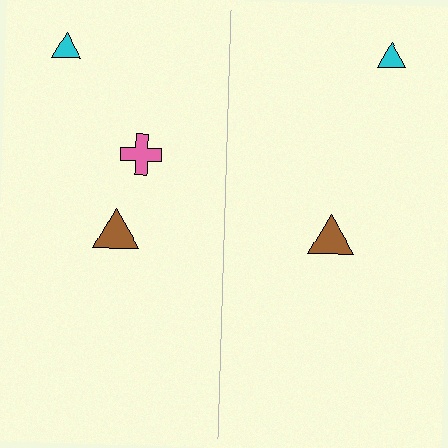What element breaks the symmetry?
A pink cross is missing from the right side.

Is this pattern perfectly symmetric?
No, the pattern is not perfectly symmetric. A pink cross is missing from the right side.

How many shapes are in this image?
There are 5 shapes in this image.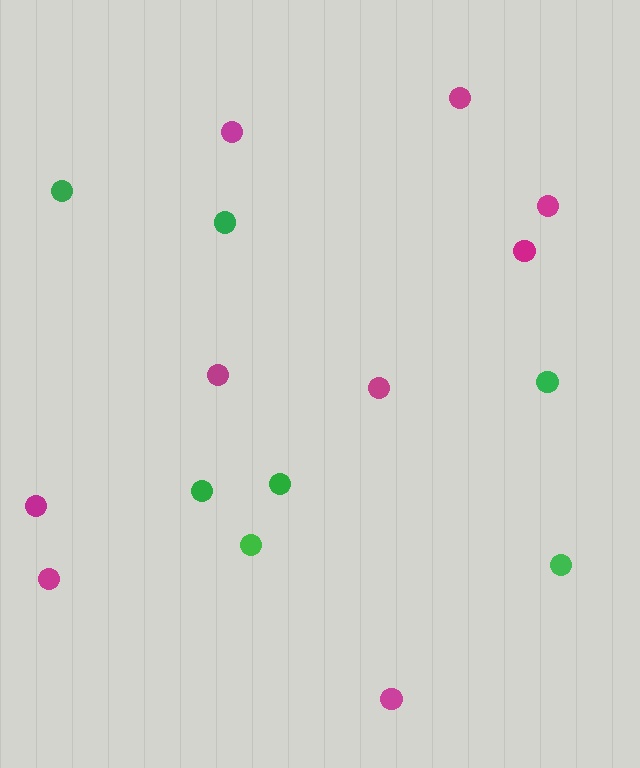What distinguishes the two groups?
There are 2 groups: one group of magenta circles (9) and one group of green circles (7).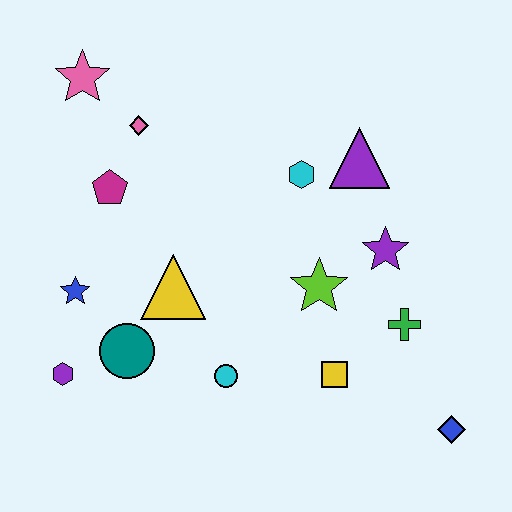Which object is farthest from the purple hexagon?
The blue diamond is farthest from the purple hexagon.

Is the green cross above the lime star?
No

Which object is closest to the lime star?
The purple star is closest to the lime star.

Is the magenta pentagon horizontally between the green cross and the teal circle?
No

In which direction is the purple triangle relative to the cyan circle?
The purple triangle is above the cyan circle.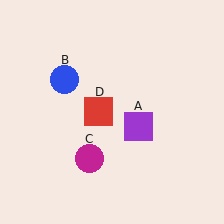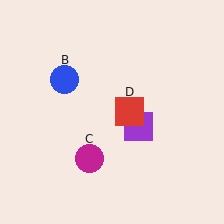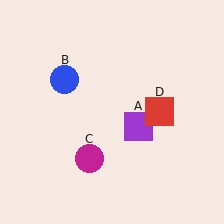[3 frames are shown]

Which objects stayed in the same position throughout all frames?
Purple square (object A) and blue circle (object B) and magenta circle (object C) remained stationary.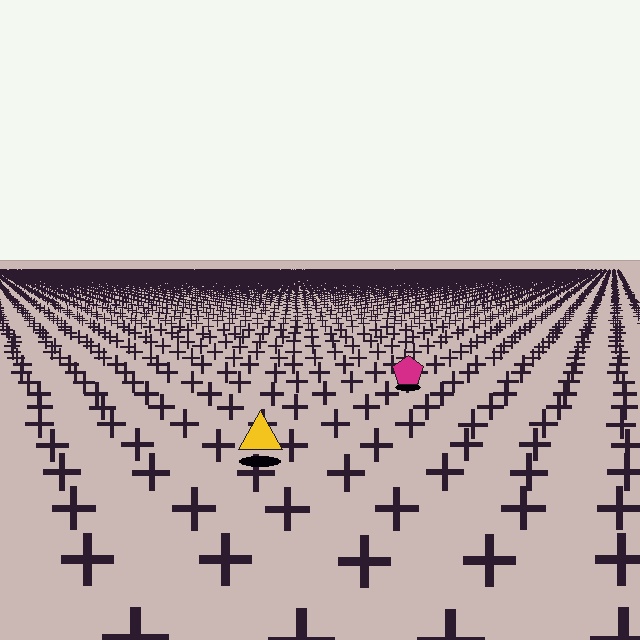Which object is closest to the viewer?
The yellow triangle is closest. The texture marks near it are larger and more spread out.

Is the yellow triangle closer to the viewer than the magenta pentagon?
Yes. The yellow triangle is closer — you can tell from the texture gradient: the ground texture is coarser near it.